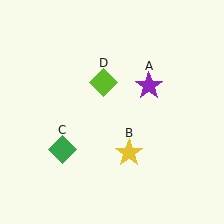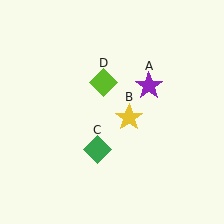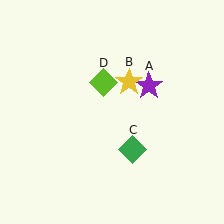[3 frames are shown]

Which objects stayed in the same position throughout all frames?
Purple star (object A) and lime diamond (object D) remained stationary.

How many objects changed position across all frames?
2 objects changed position: yellow star (object B), green diamond (object C).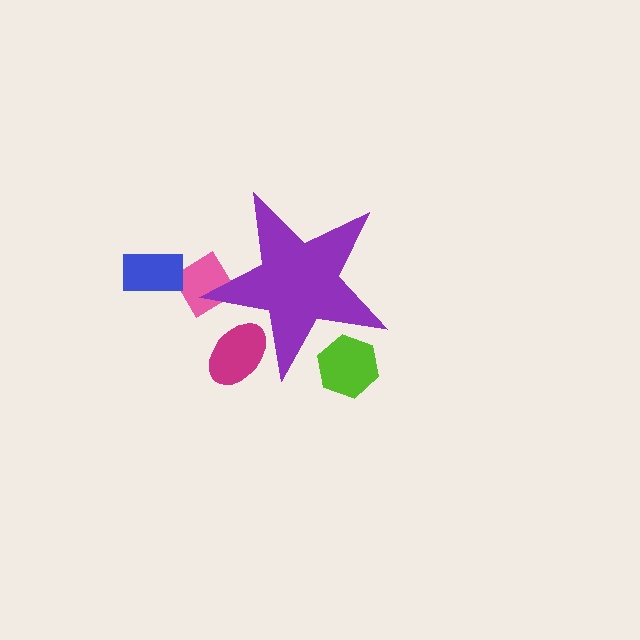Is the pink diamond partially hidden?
Yes, the pink diamond is partially hidden behind the purple star.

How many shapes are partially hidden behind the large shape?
4 shapes are partially hidden.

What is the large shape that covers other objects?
A purple star.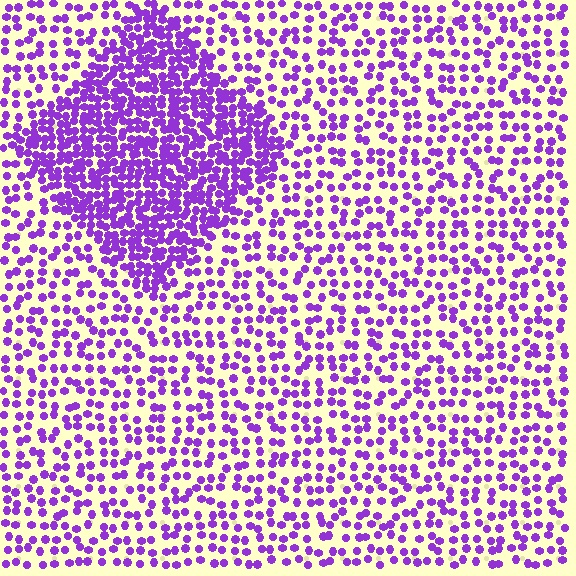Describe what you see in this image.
The image contains small purple elements arranged at two different densities. A diamond-shaped region is visible where the elements are more densely packed than the surrounding area.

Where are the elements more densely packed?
The elements are more densely packed inside the diamond boundary.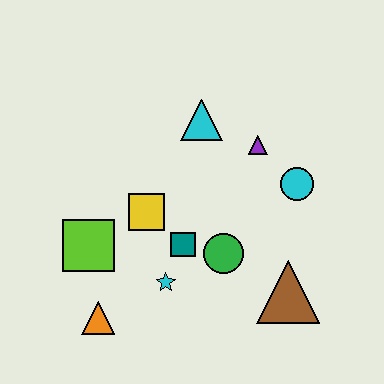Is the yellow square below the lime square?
No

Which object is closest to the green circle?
The teal square is closest to the green circle.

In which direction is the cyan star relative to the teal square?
The cyan star is below the teal square.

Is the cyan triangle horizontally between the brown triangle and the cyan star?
Yes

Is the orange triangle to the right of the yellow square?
No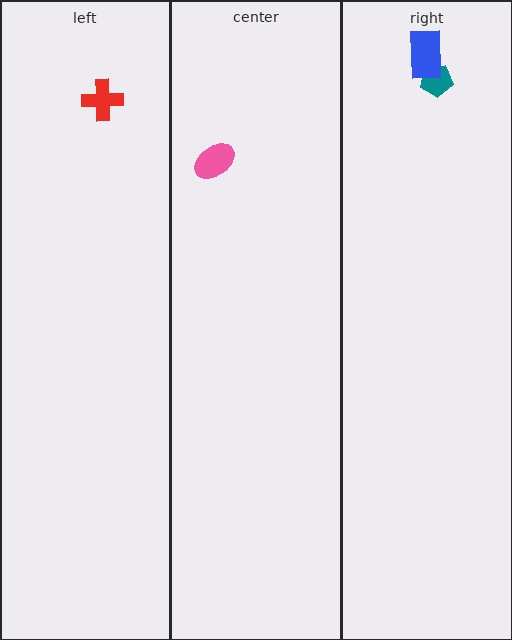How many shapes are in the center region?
1.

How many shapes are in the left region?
1.